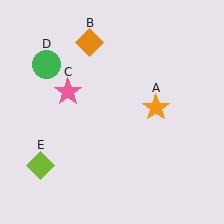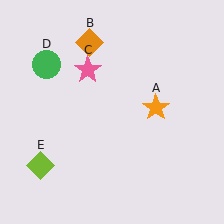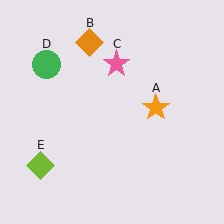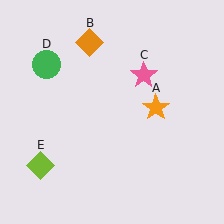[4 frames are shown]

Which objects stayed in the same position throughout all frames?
Orange star (object A) and orange diamond (object B) and green circle (object D) and lime diamond (object E) remained stationary.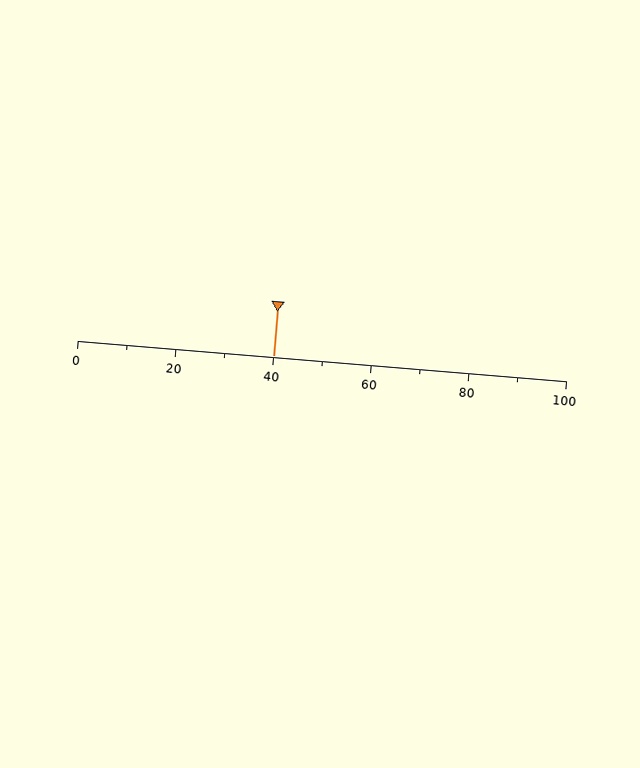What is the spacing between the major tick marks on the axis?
The major ticks are spaced 20 apart.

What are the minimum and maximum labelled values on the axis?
The axis runs from 0 to 100.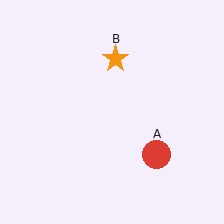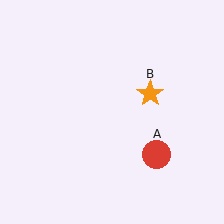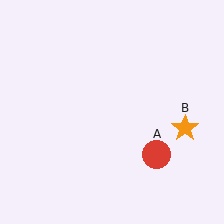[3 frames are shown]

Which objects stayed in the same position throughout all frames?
Red circle (object A) remained stationary.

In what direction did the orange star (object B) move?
The orange star (object B) moved down and to the right.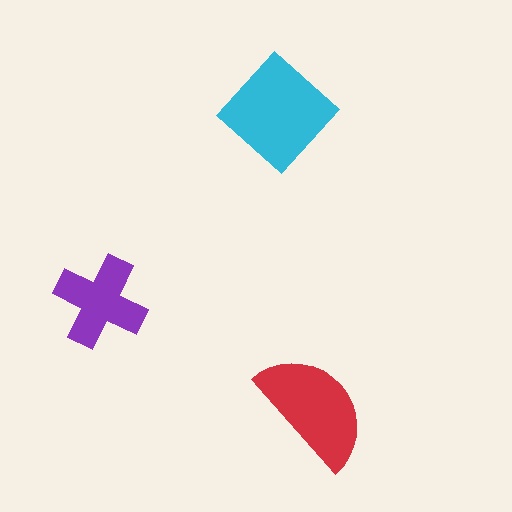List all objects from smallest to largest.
The purple cross, the red semicircle, the cyan diamond.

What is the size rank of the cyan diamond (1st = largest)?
1st.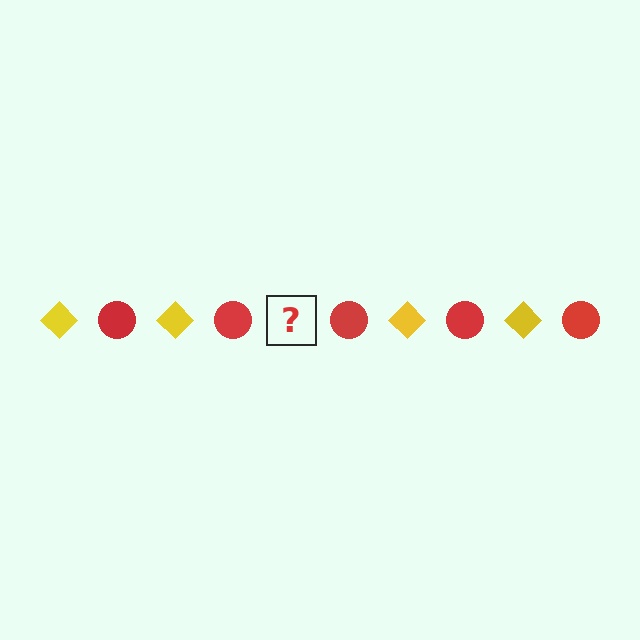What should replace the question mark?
The question mark should be replaced with a yellow diamond.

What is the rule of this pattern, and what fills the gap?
The rule is that the pattern alternates between yellow diamond and red circle. The gap should be filled with a yellow diamond.